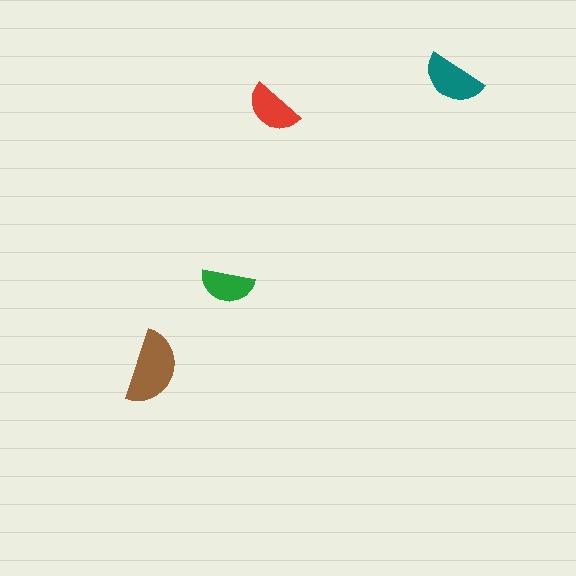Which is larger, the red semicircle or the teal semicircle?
The teal one.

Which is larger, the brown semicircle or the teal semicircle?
The brown one.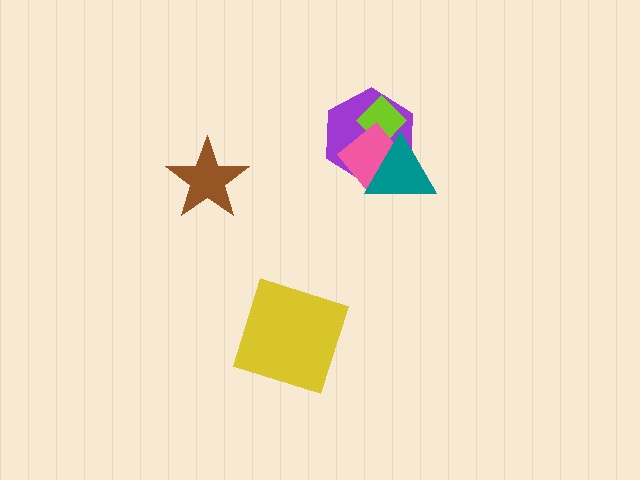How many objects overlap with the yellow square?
0 objects overlap with the yellow square.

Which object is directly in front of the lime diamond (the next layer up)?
The pink diamond is directly in front of the lime diamond.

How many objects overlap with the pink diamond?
3 objects overlap with the pink diamond.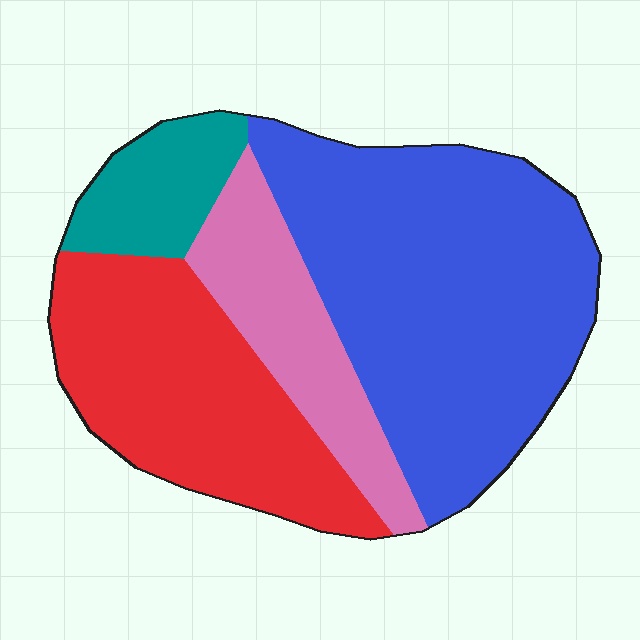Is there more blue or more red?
Blue.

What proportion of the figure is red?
Red takes up between a quarter and a half of the figure.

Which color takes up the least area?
Teal, at roughly 10%.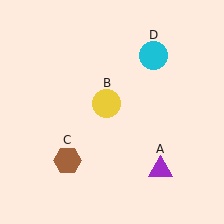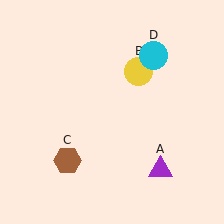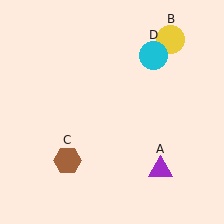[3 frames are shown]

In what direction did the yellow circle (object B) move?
The yellow circle (object B) moved up and to the right.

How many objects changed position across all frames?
1 object changed position: yellow circle (object B).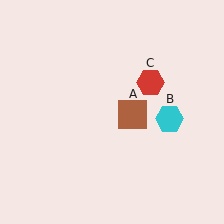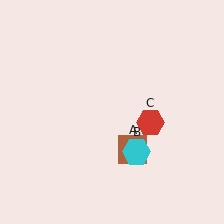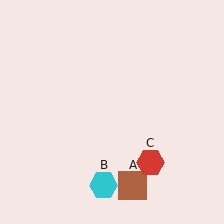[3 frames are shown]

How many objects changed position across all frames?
3 objects changed position: brown square (object A), cyan hexagon (object B), red hexagon (object C).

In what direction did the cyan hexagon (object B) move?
The cyan hexagon (object B) moved down and to the left.